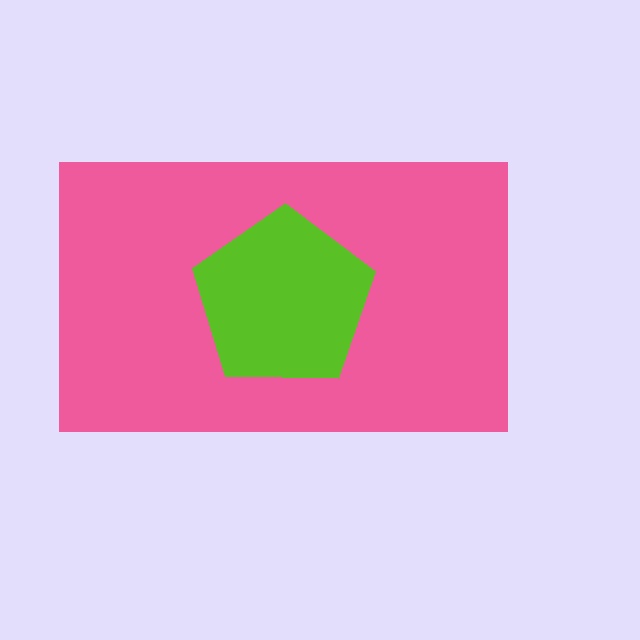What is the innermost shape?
The lime pentagon.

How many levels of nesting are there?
2.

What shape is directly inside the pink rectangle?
The lime pentagon.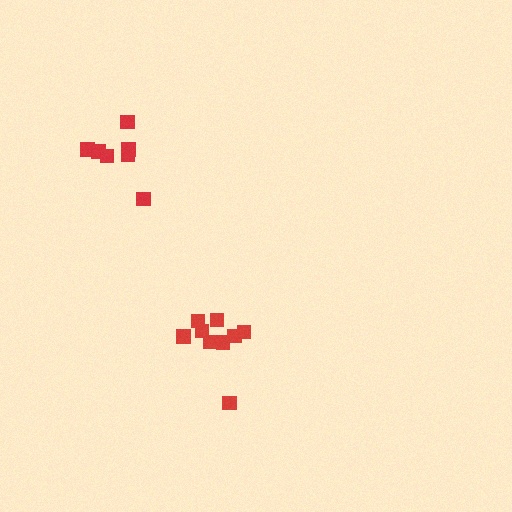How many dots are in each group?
Group 1: 9 dots, Group 2: 7 dots (16 total).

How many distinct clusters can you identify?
There are 2 distinct clusters.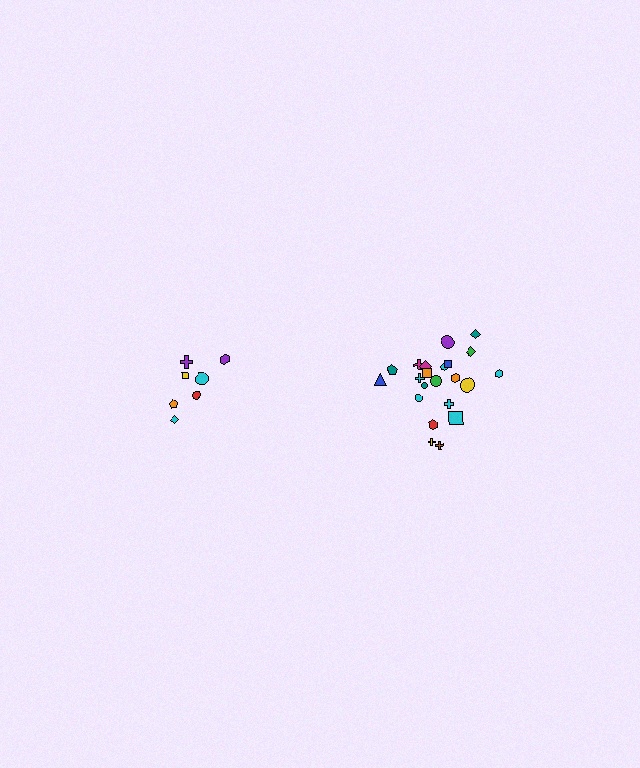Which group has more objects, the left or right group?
The right group.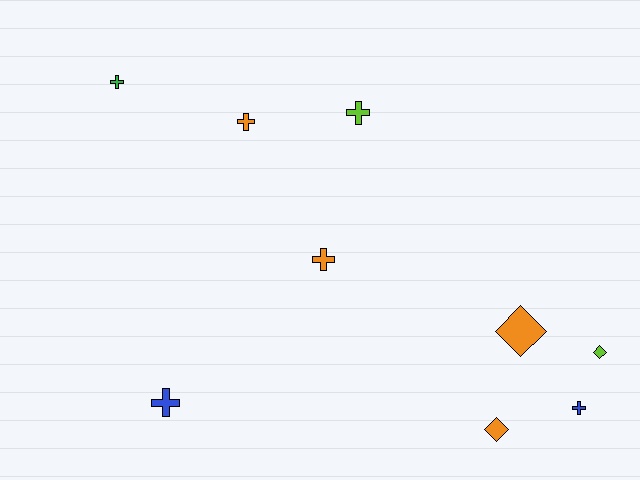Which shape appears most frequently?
Cross, with 6 objects.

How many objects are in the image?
There are 9 objects.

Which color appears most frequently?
Orange, with 4 objects.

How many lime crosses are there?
There is 1 lime cross.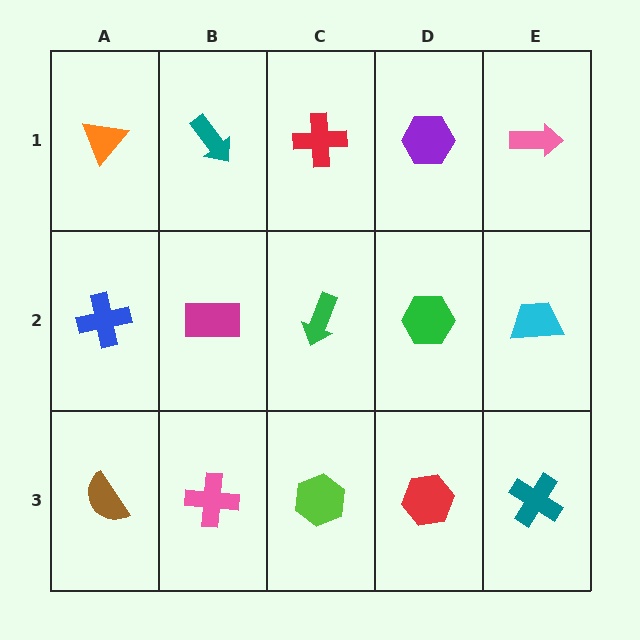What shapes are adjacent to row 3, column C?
A green arrow (row 2, column C), a pink cross (row 3, column B), a red hexagon (row 3, column D).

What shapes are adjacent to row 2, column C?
A red cross (row 1, column C), a lime hexagon (row 3, column C), a magenta rectangle (row 2, column B), a green hexagon (row 2, column D).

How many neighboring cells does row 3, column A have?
2.